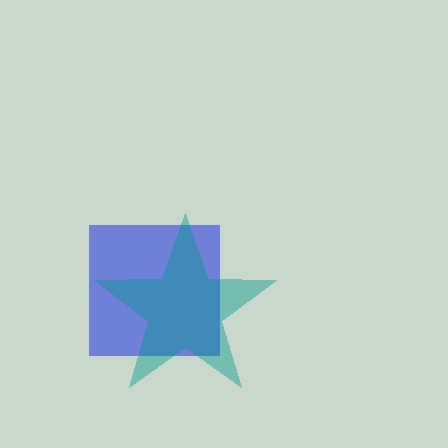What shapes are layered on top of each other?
The layered shapes are: a blue square, a teal star.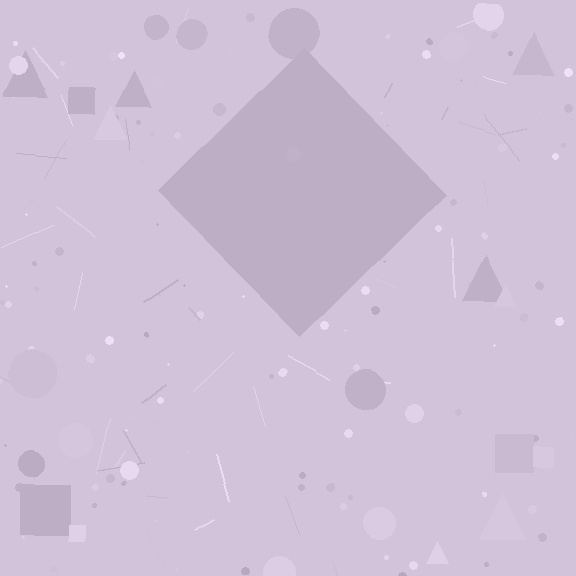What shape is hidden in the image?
A diamond is hidden in the image.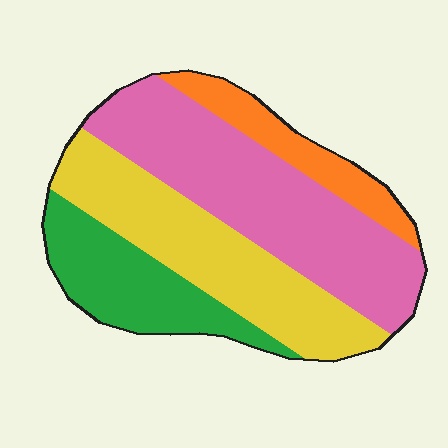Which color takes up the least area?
Orange, at roughly 10%.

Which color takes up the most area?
Pink, at roughly 40%.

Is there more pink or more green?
Pink.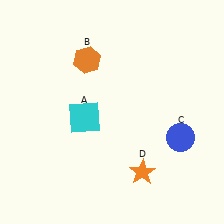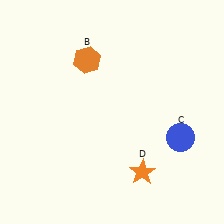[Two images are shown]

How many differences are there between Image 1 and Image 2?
There is 1 difference between the two images.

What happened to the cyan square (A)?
The cyan square (A) was removed in Image 2. It was in the bottom-left area of Image 1.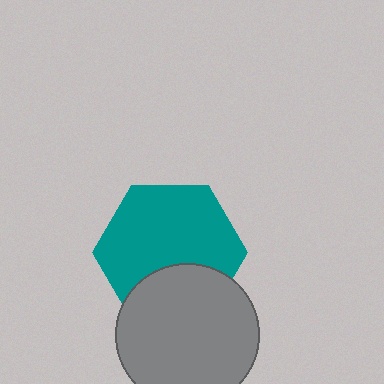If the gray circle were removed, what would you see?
You would see the complete teal hexagon.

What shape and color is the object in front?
The object in front is a gray circle.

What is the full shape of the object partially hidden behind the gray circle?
The partially hidden object is a teal hexagon.